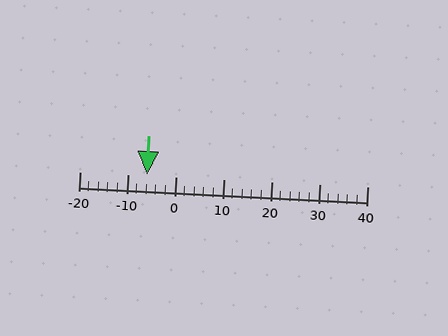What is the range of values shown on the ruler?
The ruler shows values from -20 to 40.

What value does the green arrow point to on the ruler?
The green arrow points to approximately -6.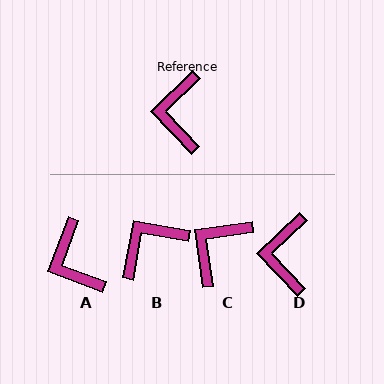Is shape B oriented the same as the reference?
No, it is off by about 54 degrees.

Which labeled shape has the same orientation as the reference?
D.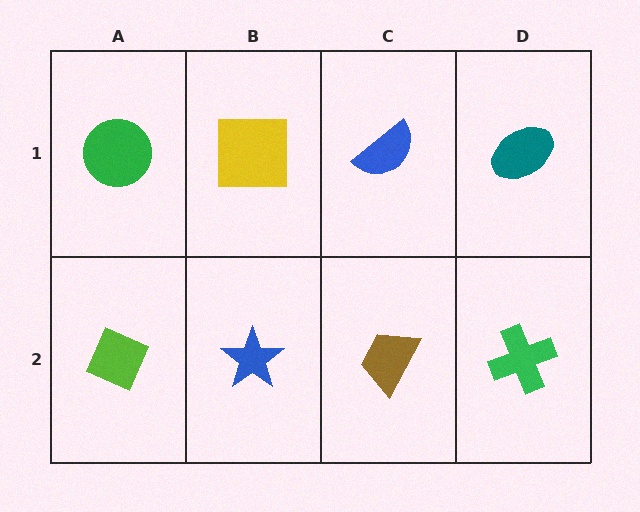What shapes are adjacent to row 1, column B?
A blue star (row 2, column B), a green circle (row 1, column A), a blue semicircle (row 1, column C).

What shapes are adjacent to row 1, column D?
A green cross (row 2, column D), a blue semicircle (row 1, column C).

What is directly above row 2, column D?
A teal ellipse.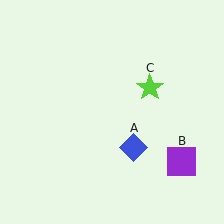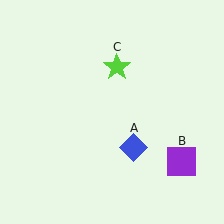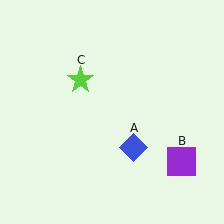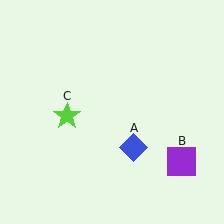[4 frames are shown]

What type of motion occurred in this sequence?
The lime star (object C) rotated counterclockwise around the center of the scene.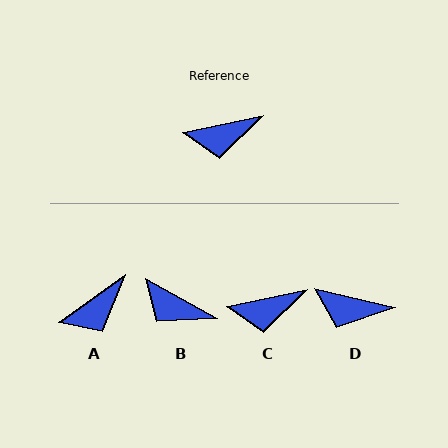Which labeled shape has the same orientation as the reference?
C.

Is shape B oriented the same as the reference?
No, it is off by about 41 degrees.